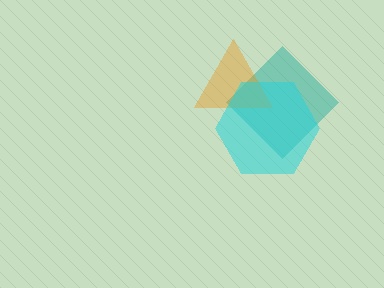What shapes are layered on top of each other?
The layered shapes are: a teal diamond, an orange triangle, a cyan hexagon.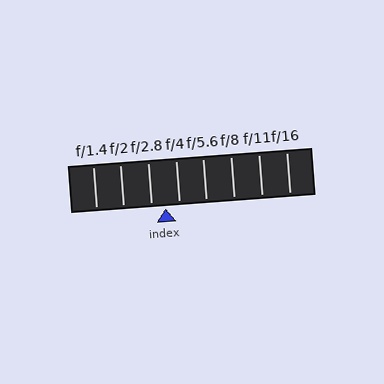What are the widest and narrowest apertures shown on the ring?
The widest aperture shown is f/1.4 and the narrowest is f/16.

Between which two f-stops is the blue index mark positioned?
The index mark is between f/2.8 and f/4.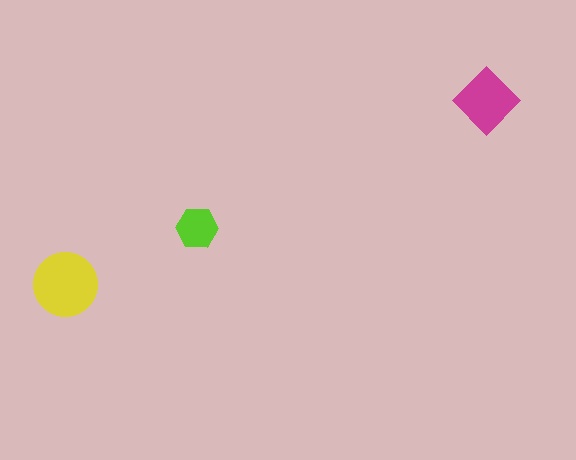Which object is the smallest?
The lime hexagon.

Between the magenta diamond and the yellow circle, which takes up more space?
The yellow circle.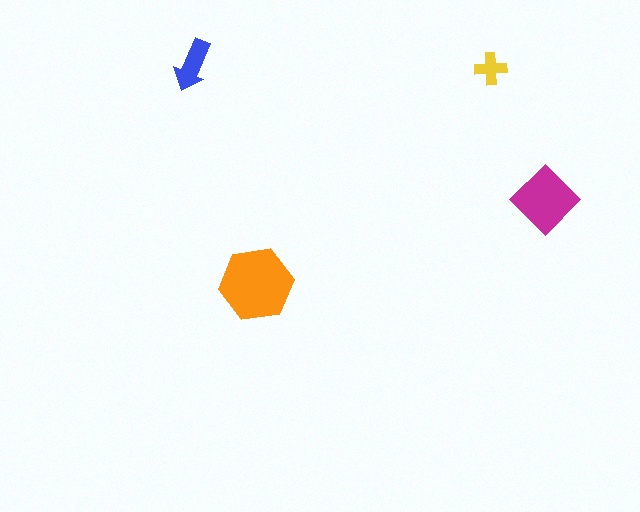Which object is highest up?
The blue arrow is topmost.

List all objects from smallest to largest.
The yellow cross, the blue arrow, the magenta diamond, the orange hexagon.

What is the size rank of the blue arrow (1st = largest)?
3rd.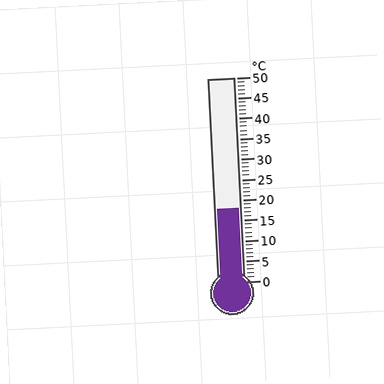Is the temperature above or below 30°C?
The temperature is below 30°C.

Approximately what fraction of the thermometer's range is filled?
The thermometer is filled to approximately 35% of its range.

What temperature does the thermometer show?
The thermometer shows approximately 18°C.